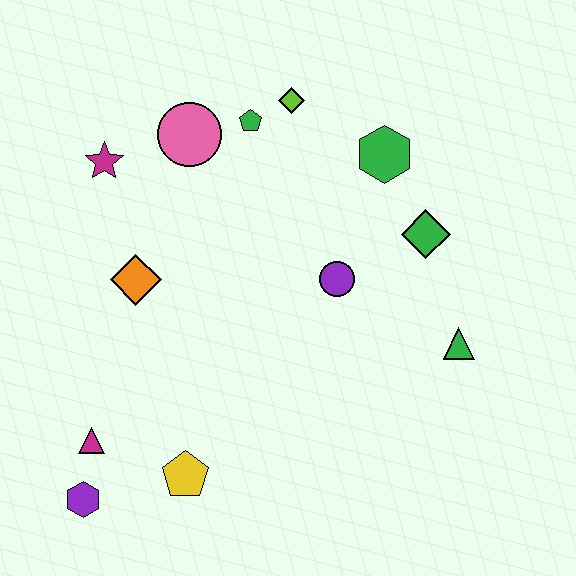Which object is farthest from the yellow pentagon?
The lime diamond is farthest from the yellow pentagon.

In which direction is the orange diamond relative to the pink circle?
The orange diamond is below the pink circle.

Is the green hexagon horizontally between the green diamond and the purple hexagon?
Yes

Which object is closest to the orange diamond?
The magenta star is closest to the orange diamond.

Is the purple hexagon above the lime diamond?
No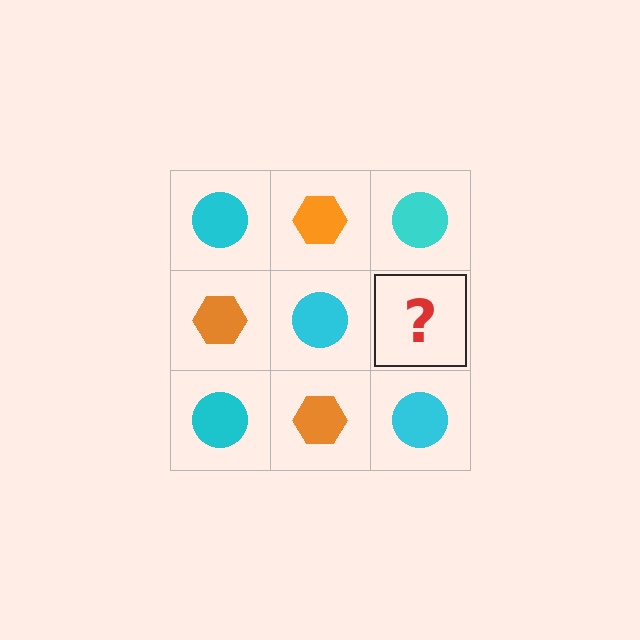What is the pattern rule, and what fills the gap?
The rule is that it alternates cyan circle and orange hexagon in a checkerboard pattern. The gap should be filled with an orange hexagon.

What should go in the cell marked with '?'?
The missing cell should contain an orange hexagon.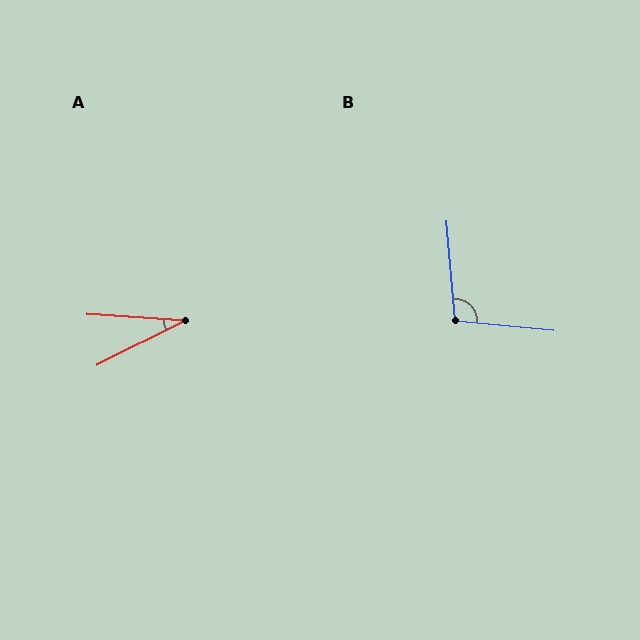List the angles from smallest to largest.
A (30°), B (101°).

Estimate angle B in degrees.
Approximately 101 degrees.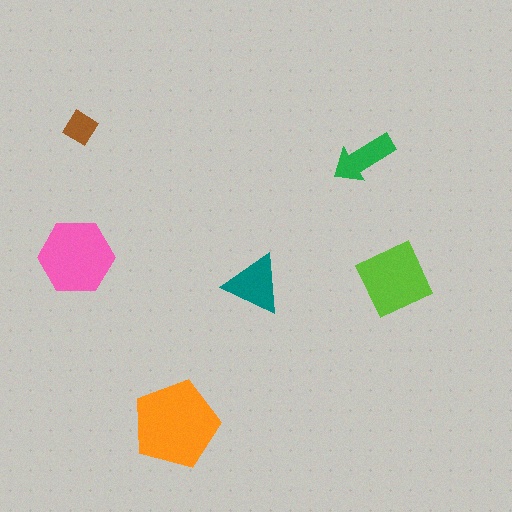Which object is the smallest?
The brown diamond.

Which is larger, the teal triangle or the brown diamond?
The teal triangle.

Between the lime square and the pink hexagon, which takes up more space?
The pink hexagon.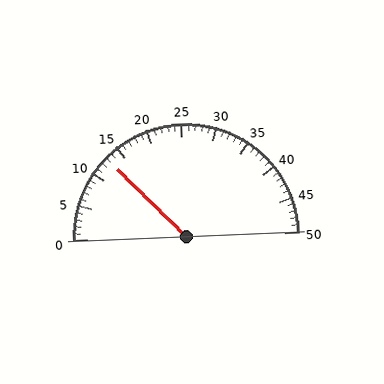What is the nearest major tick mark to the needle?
The nearest major tick mark is 15.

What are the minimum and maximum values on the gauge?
The gauge ranges from 0 to 50.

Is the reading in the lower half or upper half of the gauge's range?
The reading is in the lower half of the range (0 to 50).